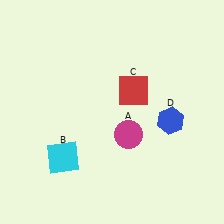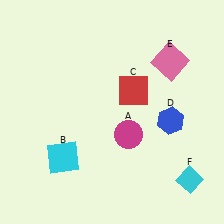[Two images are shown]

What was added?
A pink square (E), a cyan diamond (F) were added in Image 2.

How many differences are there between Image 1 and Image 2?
There are 2 differences between the two images.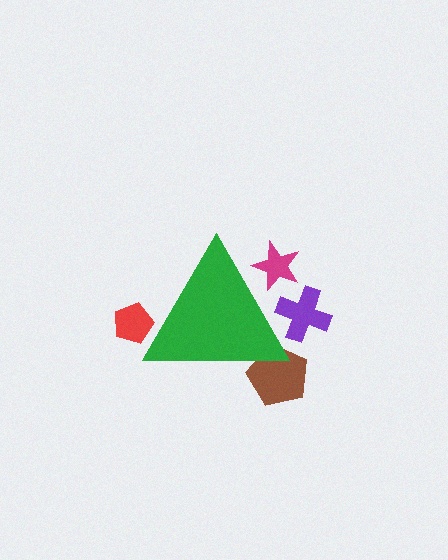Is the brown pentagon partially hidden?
Yes, the brown pentagon is partially hidden behind the green triangle.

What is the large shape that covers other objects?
A green triangle.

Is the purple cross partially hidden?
Yes, the purple cross is partially hidden behind the green triangle.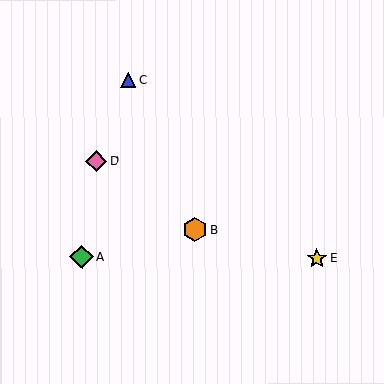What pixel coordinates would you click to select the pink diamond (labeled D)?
Click at (96, 161) to select the pink diamond D.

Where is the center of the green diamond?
The center of the green diamond is at (82, 257).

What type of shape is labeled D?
Shape D is a pink diamond.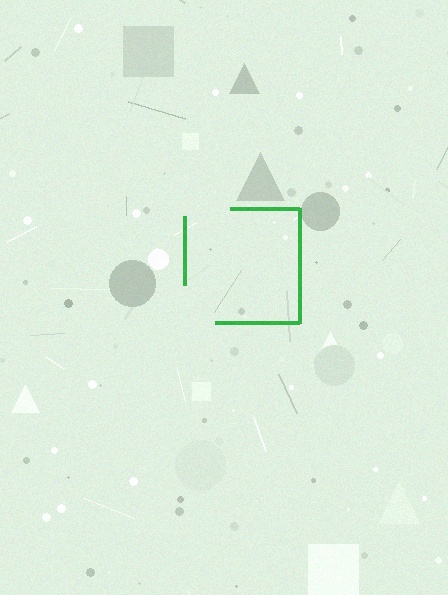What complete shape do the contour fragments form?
The contour fragments form a square.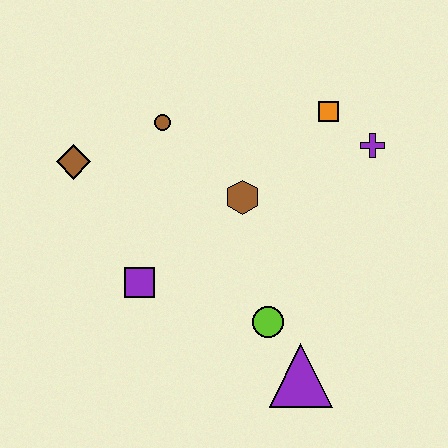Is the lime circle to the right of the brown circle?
Yes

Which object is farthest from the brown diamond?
The purple triangle is farthest from the brown diamond.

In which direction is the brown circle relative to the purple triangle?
The brown circle is above the purple triangle.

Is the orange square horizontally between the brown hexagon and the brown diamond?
No